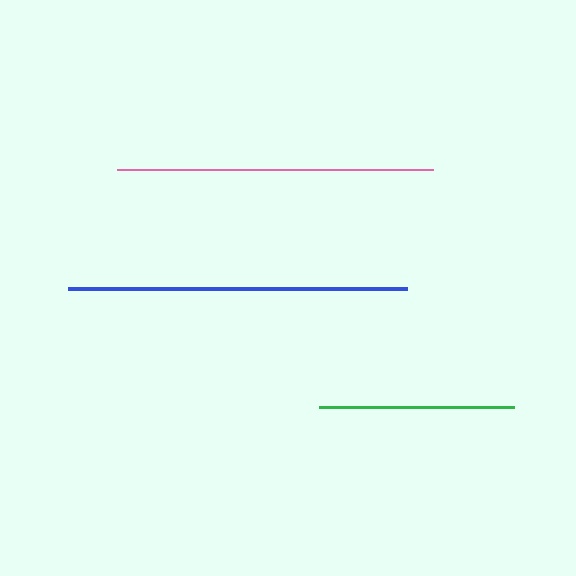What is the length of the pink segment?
The pink segment is approximately 316 pixels long.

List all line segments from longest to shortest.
From longest to shortest: blue, pink, green.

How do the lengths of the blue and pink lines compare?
The blue and pink lines are approximately the same length.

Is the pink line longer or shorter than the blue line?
The blue line is longer than the pink line.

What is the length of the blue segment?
The blue segment is approximately 340 pixels long.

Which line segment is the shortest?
The green line is the shortest at approximately 195 pixels.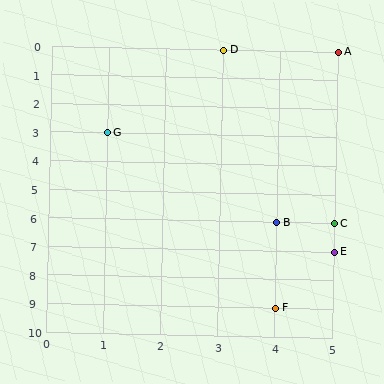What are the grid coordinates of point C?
Point C is at grid coordinates (5, 6).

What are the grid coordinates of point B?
Point B is at grid coordinates (4, 6).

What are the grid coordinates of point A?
Point A is at grid coordinates (5, 0).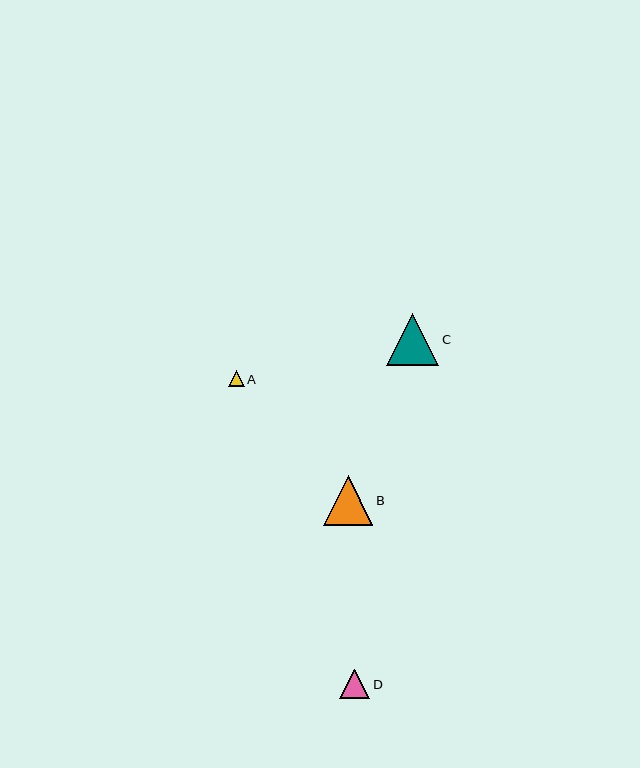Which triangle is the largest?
Triangle C is the largest with a size of approximately 53 pixels.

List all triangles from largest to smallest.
From largest to smallest: C, B, D, A.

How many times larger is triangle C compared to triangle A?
Triangle C is approximately 3.4 times the size of triangle A.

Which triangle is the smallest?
Triangle A is the smallest with a size of approximately 16 pixels.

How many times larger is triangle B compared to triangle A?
Triangle B is approximately 3.1 times the size of triangle A.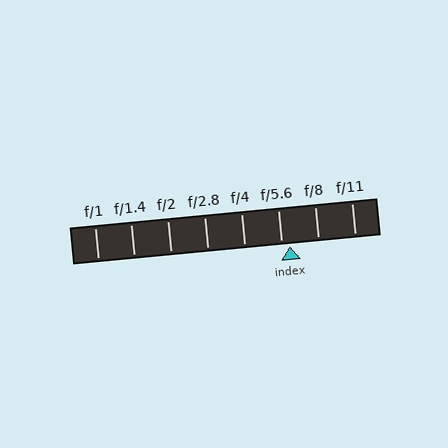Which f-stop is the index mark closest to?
The index mark is closest to f/5.6.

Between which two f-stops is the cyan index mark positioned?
The index mark is between f/5.6 and f/8.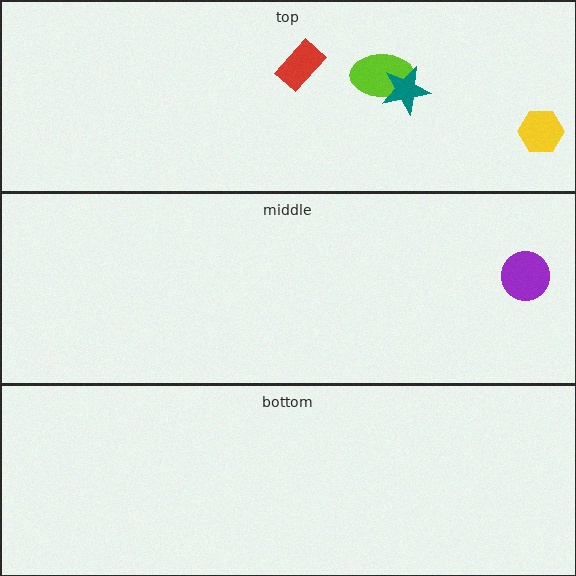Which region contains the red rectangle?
The top region.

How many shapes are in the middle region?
1.